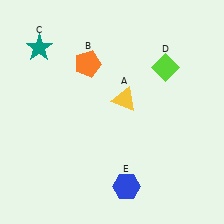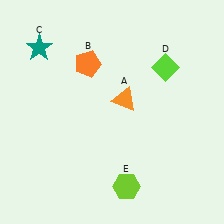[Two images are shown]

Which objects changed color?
A changed from yellow to orange. E changed from blue to lime.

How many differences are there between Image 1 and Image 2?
There are 2 differences between the two images.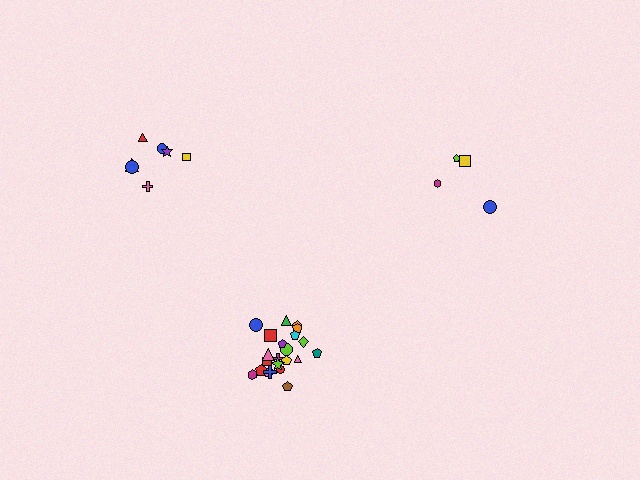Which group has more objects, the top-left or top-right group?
The top-left group.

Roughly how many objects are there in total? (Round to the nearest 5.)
Roughly 35 objects in total.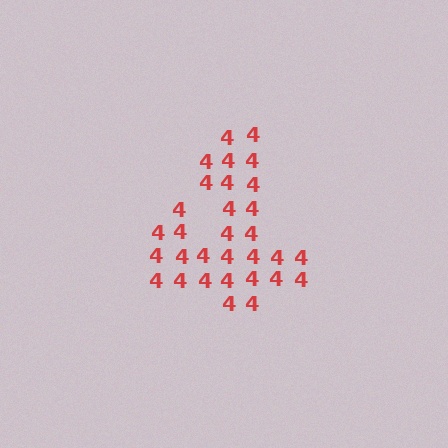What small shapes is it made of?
It is made of small digit 4's.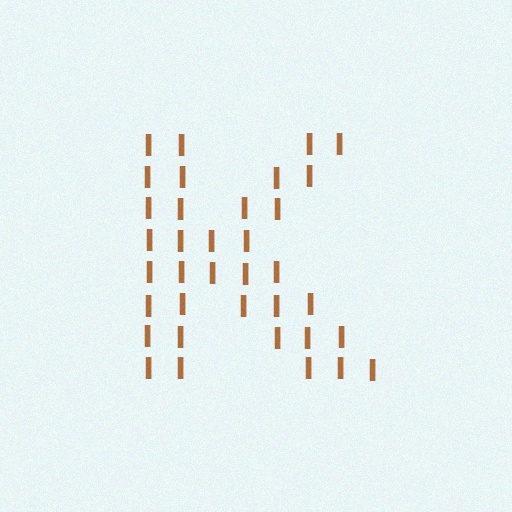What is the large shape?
The large shape is the letter K.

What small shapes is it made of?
It is made of small letter I's.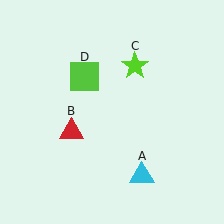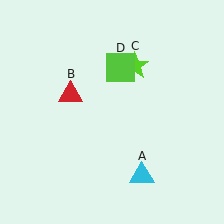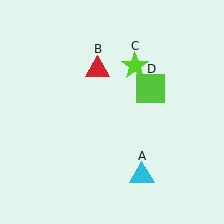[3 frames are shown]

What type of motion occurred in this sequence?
The red triangle (object B), lime square (object D) rotated clockwise around the center of the scene.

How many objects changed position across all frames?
2 objects changed position: red triangle (object B), lime square (object D).